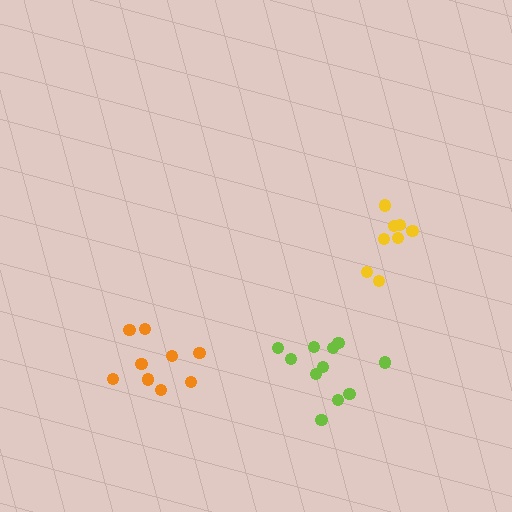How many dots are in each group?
Group 1: 9 dots, Group 2: 11 dots, Group 3: 8 dots (28 total).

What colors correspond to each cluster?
The clusters are colored: orange, lime, yellow.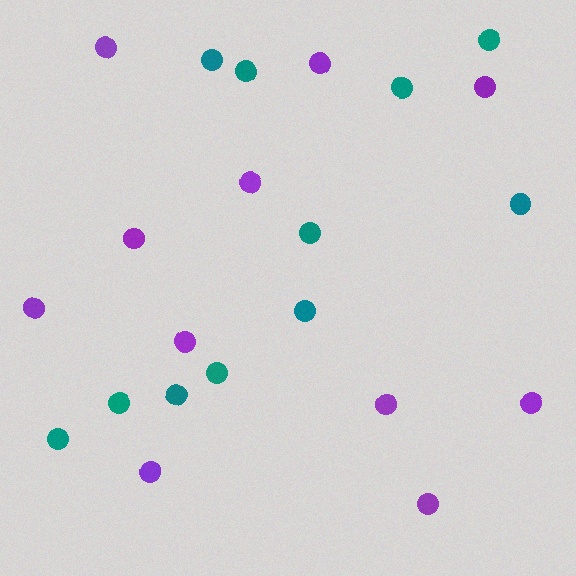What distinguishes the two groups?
There are 2 groups: one group of teal circles (11) and one group of purple circles (11).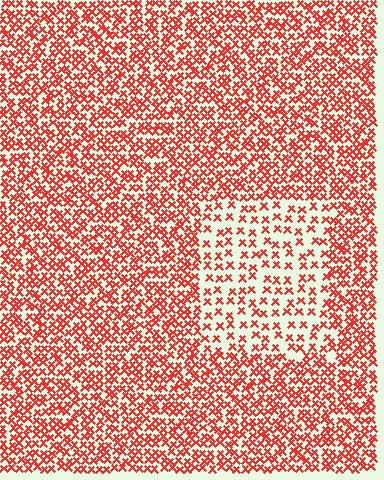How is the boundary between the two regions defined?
The boundary is defined by a change in element density (approximately 2.2x ratio). All elements are the same color, size, and shape.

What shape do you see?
I see a rectangle.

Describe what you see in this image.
The image contains small red elements arranged at two different densities. A rectangle-shaped region is visible where the elements are less densely packed than the surrounding area.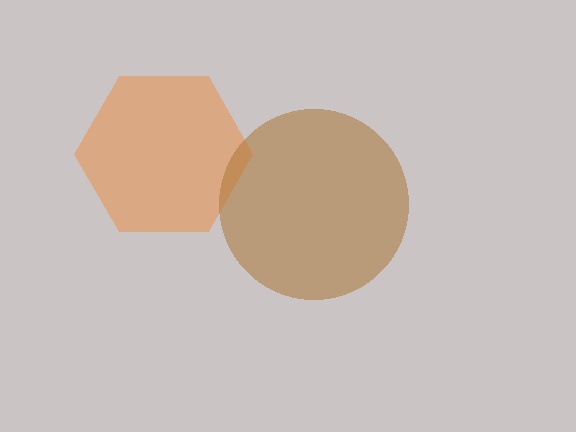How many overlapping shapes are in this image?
There are 2 overlapping shapes in the image.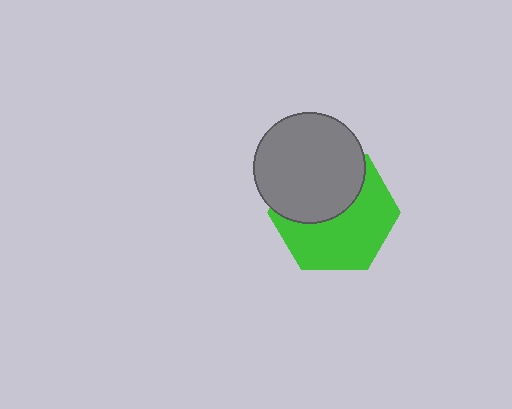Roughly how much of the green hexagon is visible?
About half of it is visible (roughly 57%).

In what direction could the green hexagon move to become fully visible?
The green hexagon could move down. That would shift it out from behind the gray circle entirely.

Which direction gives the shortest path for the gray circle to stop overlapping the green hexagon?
Moving up gives the shortest separation.